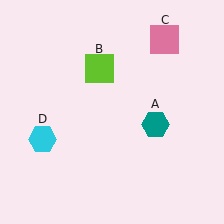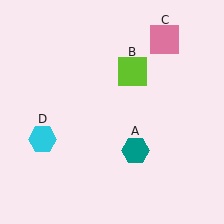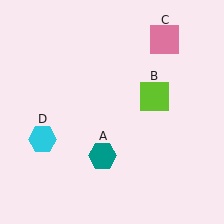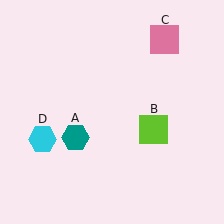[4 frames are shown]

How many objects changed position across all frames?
2 objects changed position: teal hexagon (object A), lime square (object B).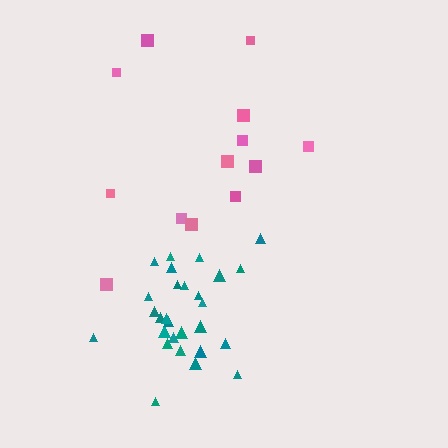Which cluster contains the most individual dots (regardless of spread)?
Teal (29).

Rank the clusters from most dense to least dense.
teal, pink.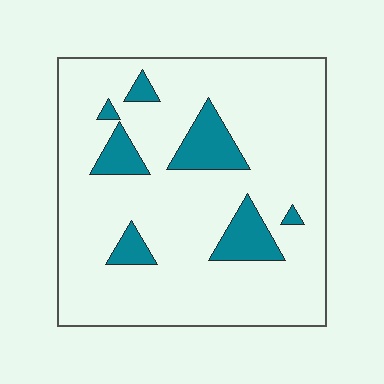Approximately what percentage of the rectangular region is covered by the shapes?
Approximately 15%.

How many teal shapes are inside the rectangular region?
7.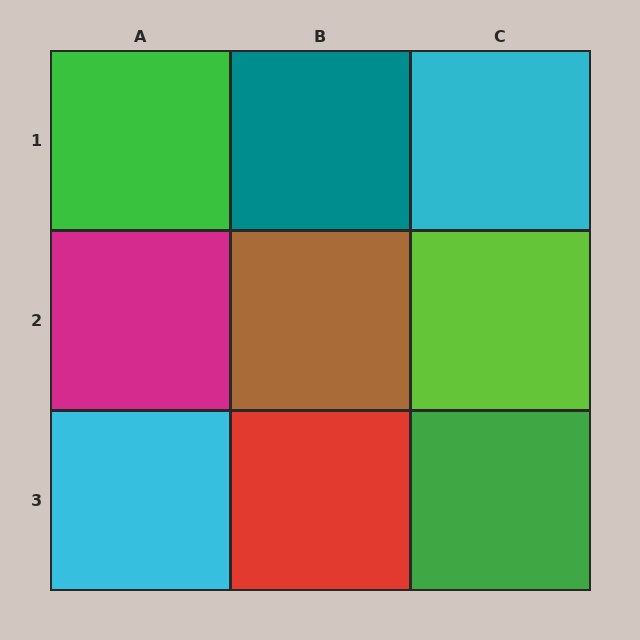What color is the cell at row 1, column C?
Cyan.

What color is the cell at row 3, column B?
Red.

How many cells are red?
1 cell is red.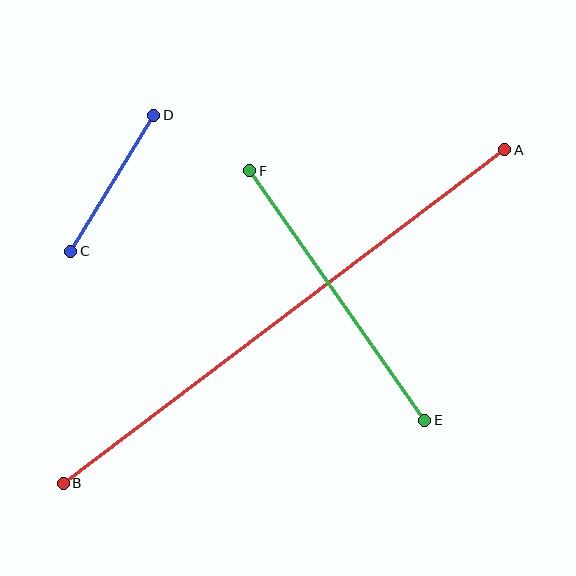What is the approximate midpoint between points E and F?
The midpoint is at approximately (337, 295) pixels.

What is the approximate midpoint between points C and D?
The midpoint is at approximately (112, 183) pixels.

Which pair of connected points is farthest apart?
Points A and B are farthest apart.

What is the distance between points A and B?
The distance is approximately 553 pixels.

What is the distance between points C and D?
The distance is approximately 159 pixels.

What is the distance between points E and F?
The distance is approximately 305 pixels.